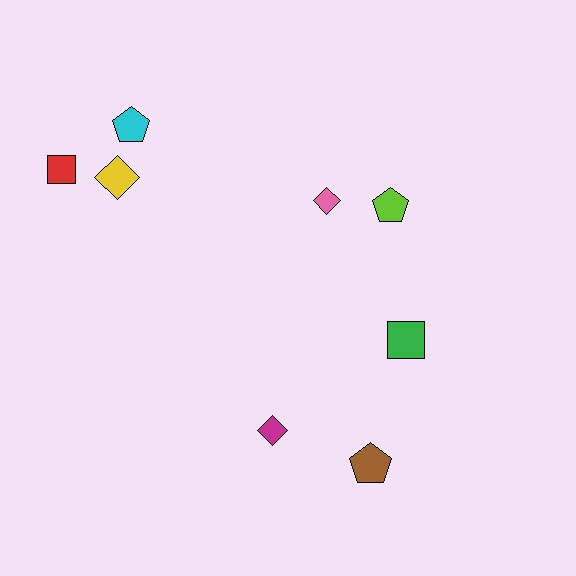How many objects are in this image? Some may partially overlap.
There are 8 objects.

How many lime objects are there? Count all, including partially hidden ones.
There is 1 lime object.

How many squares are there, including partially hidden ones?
There are 2 squares.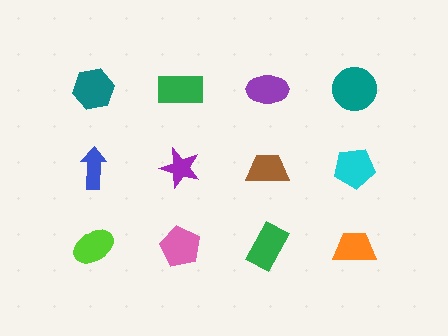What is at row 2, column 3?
A brown trapezoid.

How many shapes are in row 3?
4 shapes.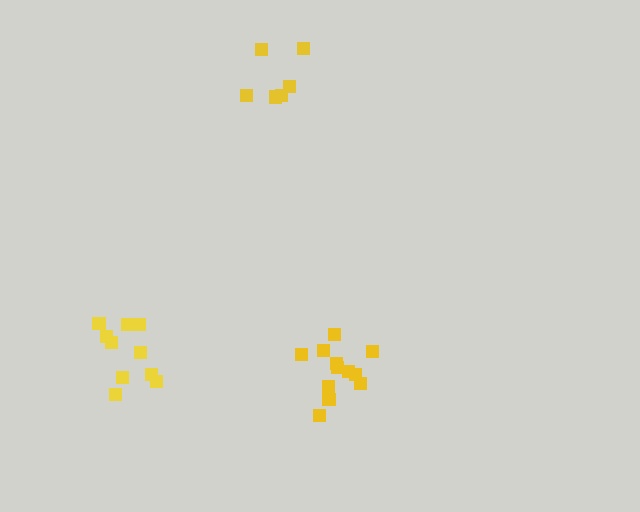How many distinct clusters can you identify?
There are 3 distinct clusters.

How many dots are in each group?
Group 1: 6 dots, Group 2: 10 dots, Group 3: 12 dots (28 total).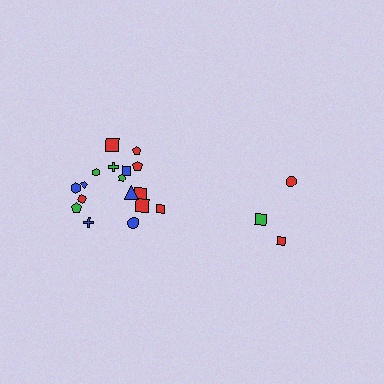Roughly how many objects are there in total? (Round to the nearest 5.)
Roughly 20 objects in total.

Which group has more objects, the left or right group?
The left group.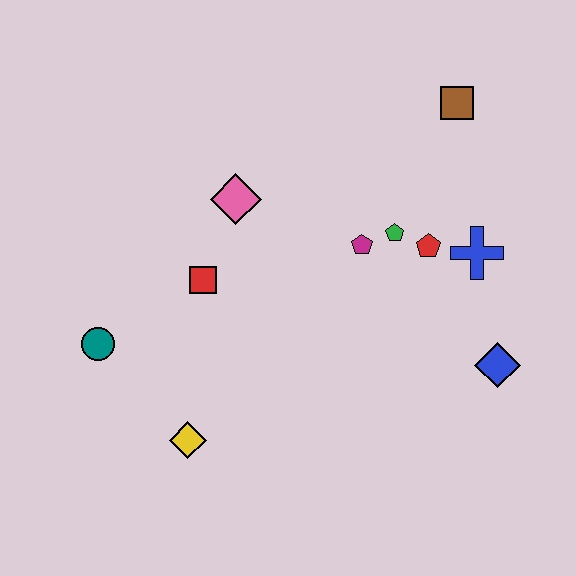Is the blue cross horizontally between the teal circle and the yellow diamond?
No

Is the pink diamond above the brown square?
No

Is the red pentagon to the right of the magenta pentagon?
Yes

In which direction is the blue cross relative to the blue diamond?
The blue cross is above the blue diamond.